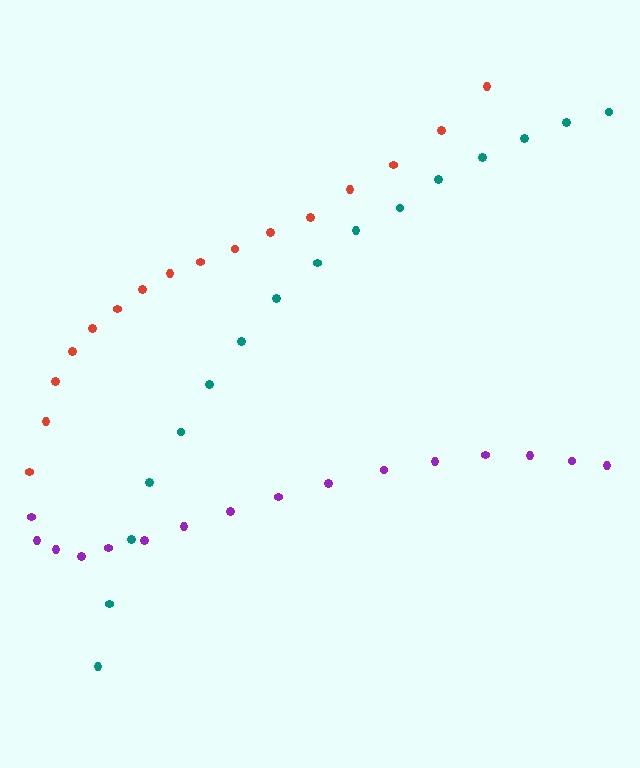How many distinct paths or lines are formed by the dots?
There are 3 distinct paths.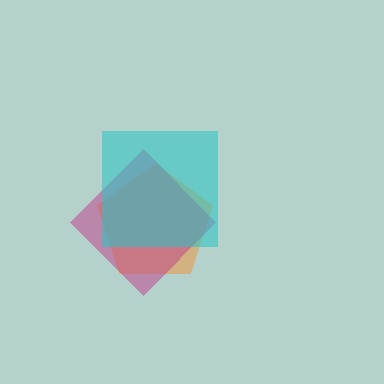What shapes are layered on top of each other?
The layered shapes are: an orange pentagon, a magenta diamond, a cyan square.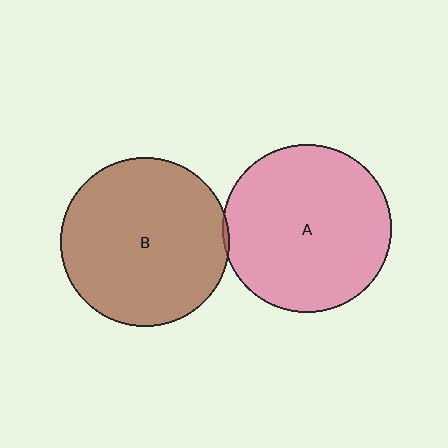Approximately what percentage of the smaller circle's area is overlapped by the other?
Approximately 5%.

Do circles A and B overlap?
Yes.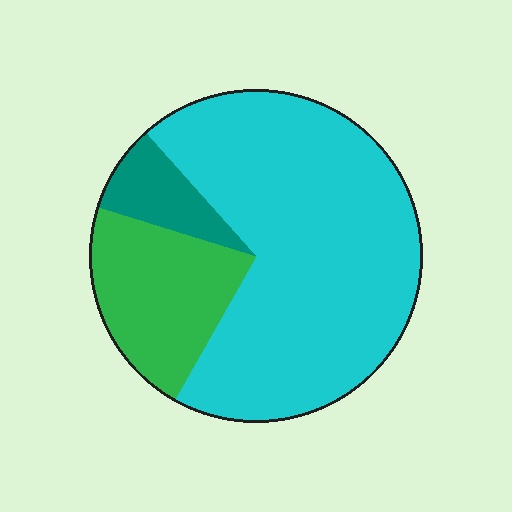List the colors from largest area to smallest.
From largest to smallest: cyan, green, teal.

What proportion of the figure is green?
Green takes up about one fifth (1/5) of the figure.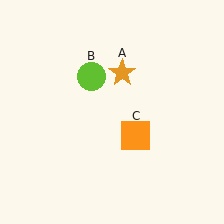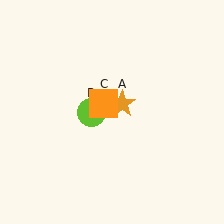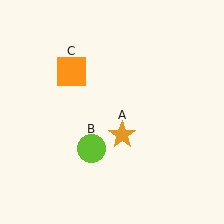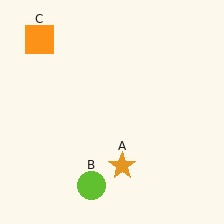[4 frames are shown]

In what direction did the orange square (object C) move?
The orange square (object C) moved up and to the left.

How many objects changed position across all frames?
3 objects changed position: orange star (object A), lime circle (object B), orange square (object C).